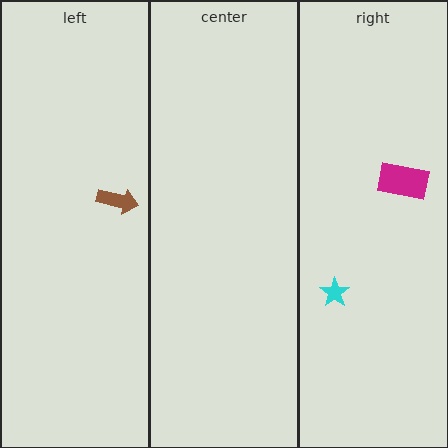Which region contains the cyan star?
The right region.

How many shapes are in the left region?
1.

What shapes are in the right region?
The cyan star, the magenta rectangle.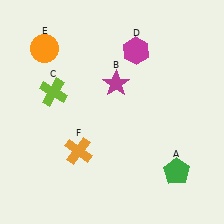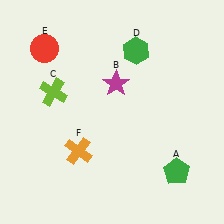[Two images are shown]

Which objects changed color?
D changed from magenta to green. E changed from orange to red.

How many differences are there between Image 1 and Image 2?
There are 2 differences between the two images.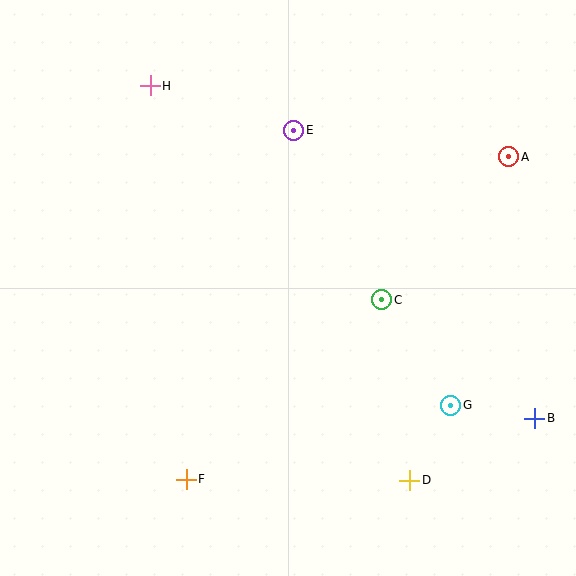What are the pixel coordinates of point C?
Point C is at (382, 300).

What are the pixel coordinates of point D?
Point D is at (409, 480).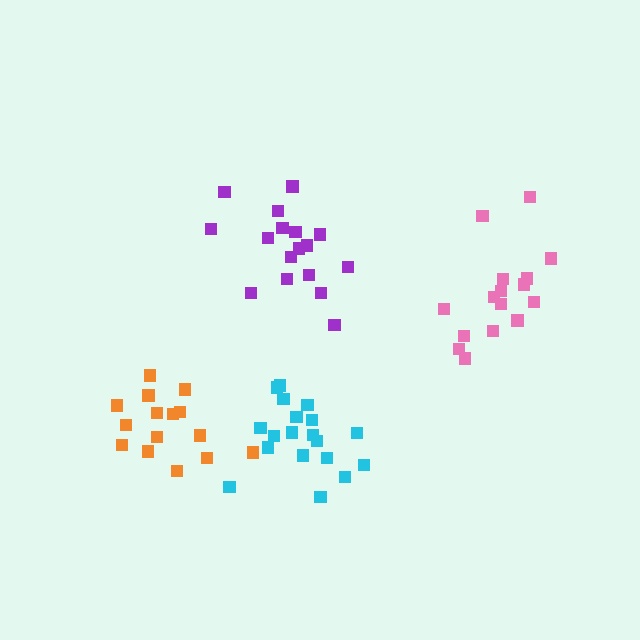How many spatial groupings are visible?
There are 4 spatial groupings.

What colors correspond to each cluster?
The clusters are colored: purple, cyan, orange, pink.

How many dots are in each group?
Group 1: 17 dots, Group 2: 19 dots, Group 3: 15 dots, Group 4: 16 dots (67 total).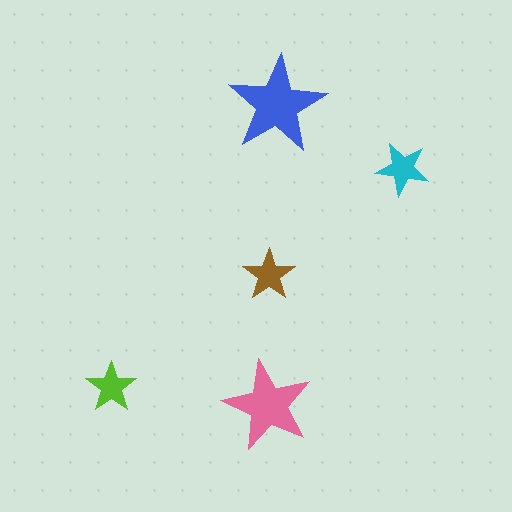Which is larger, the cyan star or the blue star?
The blue one.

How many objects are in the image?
There are 5 objects in the image.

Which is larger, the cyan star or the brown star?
The cyan one.